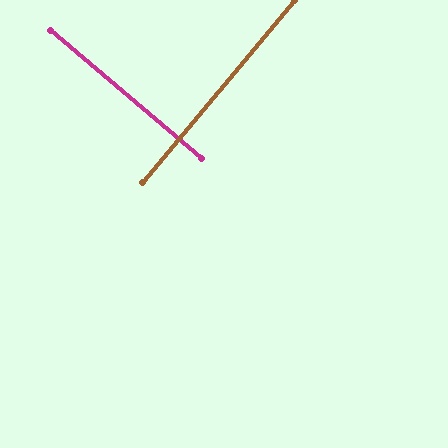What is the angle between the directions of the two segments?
Approximately 90 degrees.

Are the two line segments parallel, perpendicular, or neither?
Perpendicular — they meet at approximately 90°.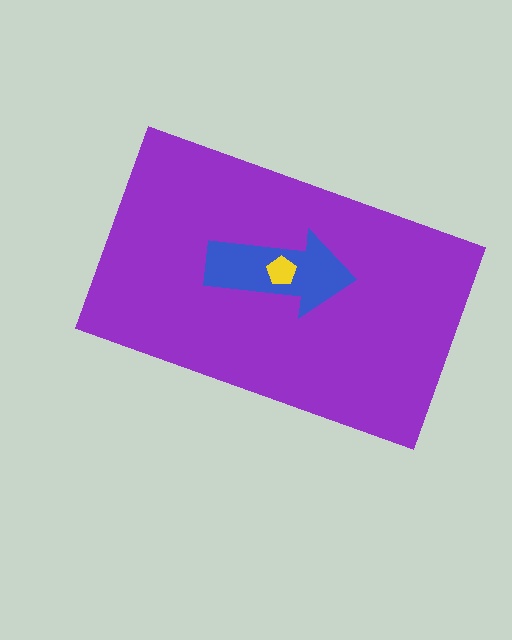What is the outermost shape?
The purple rectangle.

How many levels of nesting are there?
3.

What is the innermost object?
The yellow pentagon.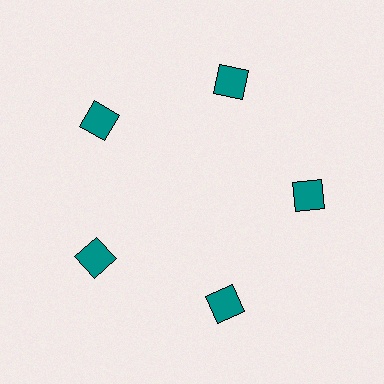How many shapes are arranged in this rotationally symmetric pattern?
There are 5 shapes, arranged in 5 groups of 1.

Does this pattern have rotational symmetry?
Yes, this pattern has 5-fold rotational symmetry. It looks the same after rotating 72 degrees around the center.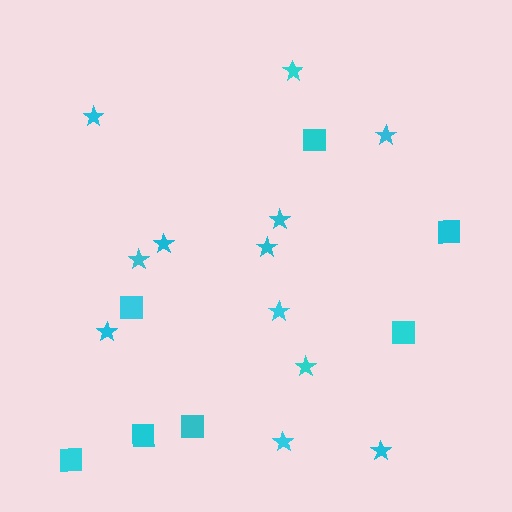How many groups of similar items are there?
There are 2 groups: one group of stars (12) and one group of squares (7).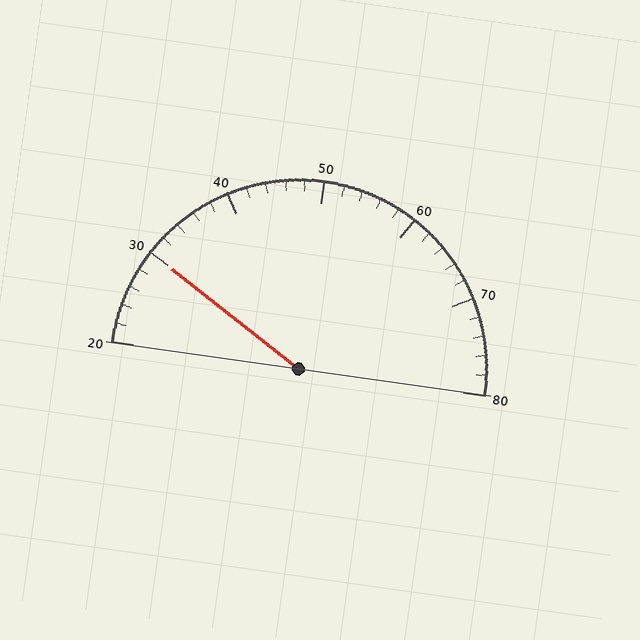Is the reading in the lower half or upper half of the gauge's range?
The reading is in the lower half of the range (20 to 80).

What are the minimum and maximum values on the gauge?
The gauge ranges from 20 to 80.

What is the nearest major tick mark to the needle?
The nearest major tick mark is 30.